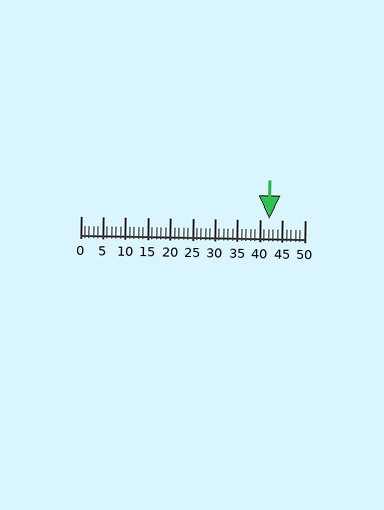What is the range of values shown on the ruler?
The ruler shows values from 0 to 50.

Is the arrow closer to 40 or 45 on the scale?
The arrow is closer to 40.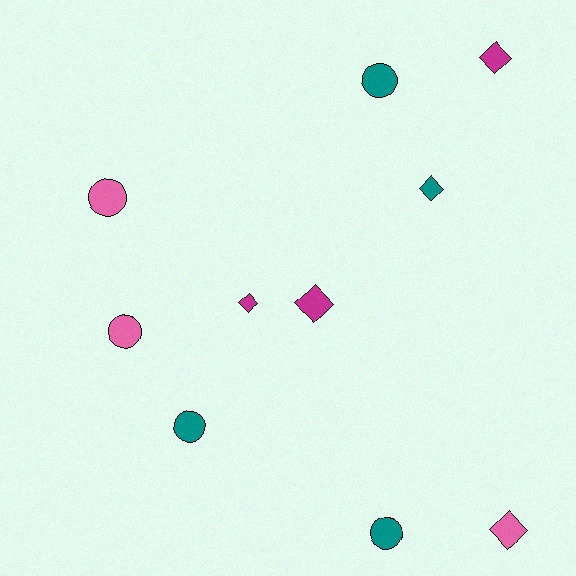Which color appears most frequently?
Teal, with 4 objects.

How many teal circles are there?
There are 3 teal circles.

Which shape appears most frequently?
Diamond, with 5 objects.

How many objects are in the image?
There are 10 objects.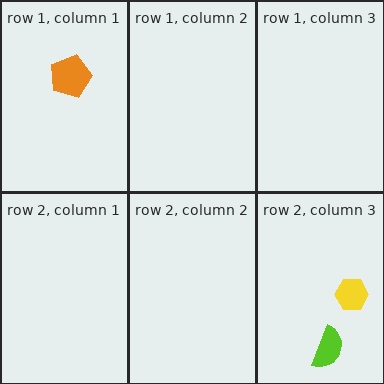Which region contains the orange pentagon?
The row 1, column 1 region.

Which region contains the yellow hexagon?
The row 2, column 3 region.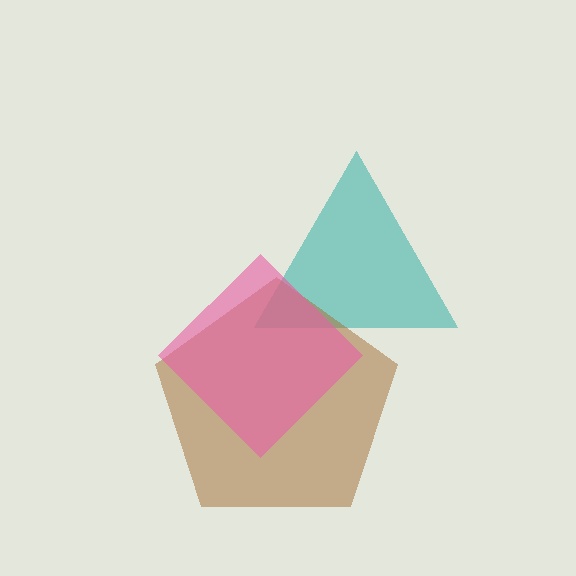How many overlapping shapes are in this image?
There are 3 overlapping shapes in the image.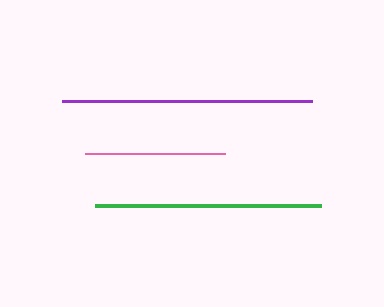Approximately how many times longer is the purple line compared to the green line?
The purple line is approximately 1.1 times the length of the green line.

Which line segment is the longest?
The purple line is the longest at approximately 251 pixels.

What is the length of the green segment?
The green segment is approximately 226 pixels long.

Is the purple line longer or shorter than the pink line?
The purple line is longer than the pink line.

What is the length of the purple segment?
The purple segment is approximately 251 pixels long.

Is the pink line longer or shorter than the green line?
The green line is longer than the pink line.